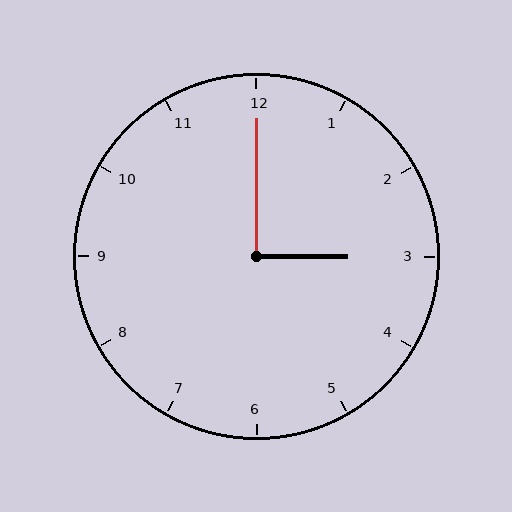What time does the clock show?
3:00.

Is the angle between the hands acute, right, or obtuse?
It is right.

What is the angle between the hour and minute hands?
Approximately 90 degrees.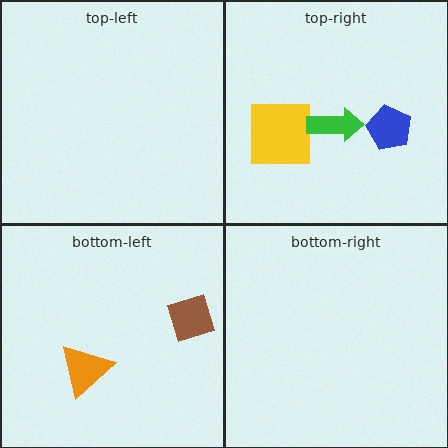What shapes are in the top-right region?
The blue pentagon, the yellow square, the green arrow.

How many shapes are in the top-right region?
3.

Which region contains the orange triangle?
The bottom-left region.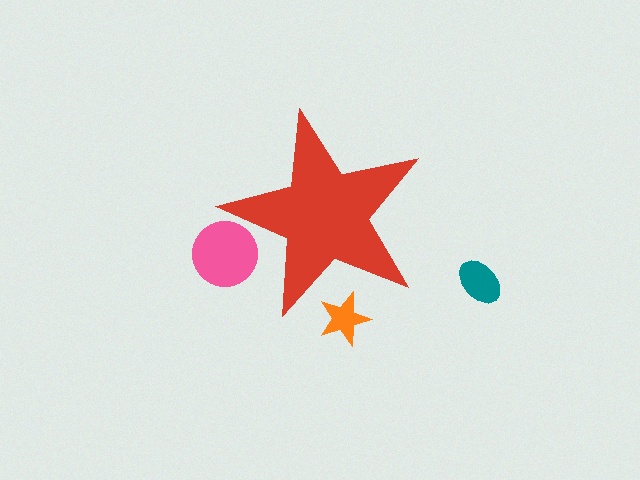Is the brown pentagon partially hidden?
Yes, the brown pentagon is partially hidden behind the red star.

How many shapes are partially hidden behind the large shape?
3 shapes are partially hidden.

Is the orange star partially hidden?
Yes, the orange star is partially hidden behind the red star.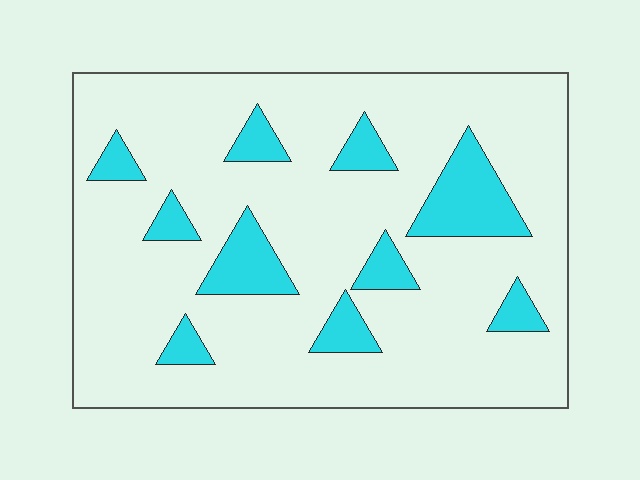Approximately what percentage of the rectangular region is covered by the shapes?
Approximately 15%.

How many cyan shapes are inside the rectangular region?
10.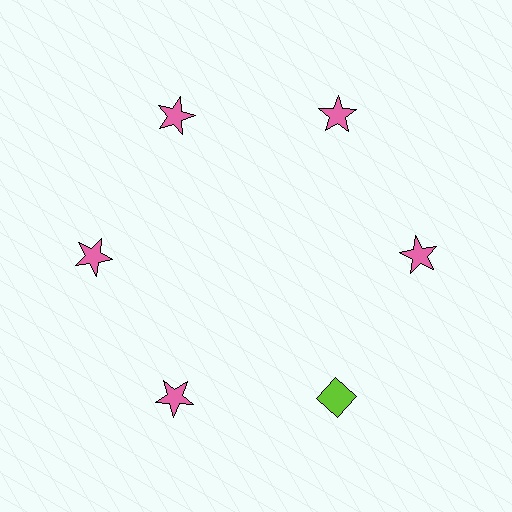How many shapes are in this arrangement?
There are 6 shapes arranged in a ring pattern.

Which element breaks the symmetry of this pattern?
The lime diamond at roughly the 5 o'clock position breaks the symmetry. All other shapes are pink stars.